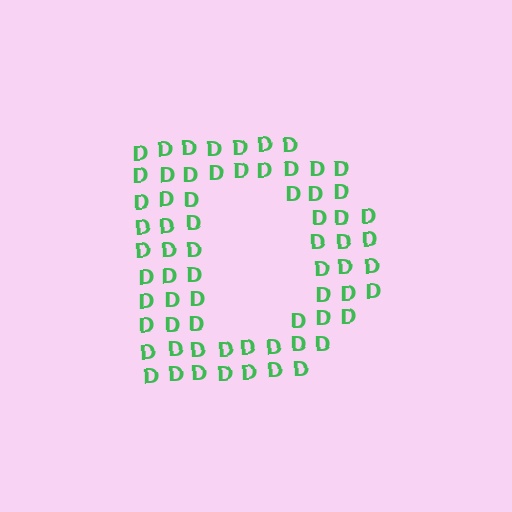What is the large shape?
The large shape is the letter D.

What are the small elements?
The small elements are letter D's.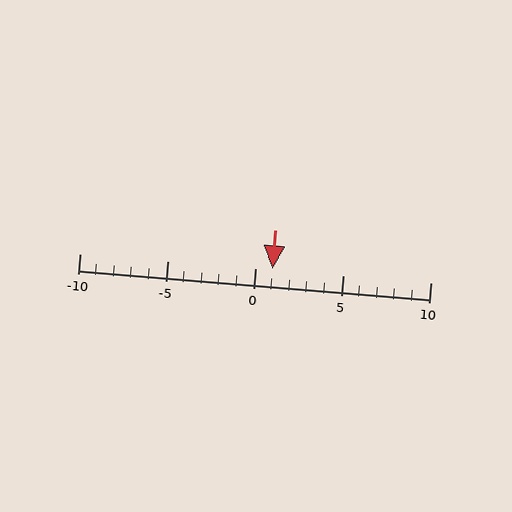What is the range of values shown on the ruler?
The ruler shows values from -10 to 10.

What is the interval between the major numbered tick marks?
The major tick marks are spaced 5 units apart.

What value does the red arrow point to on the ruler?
The red arrow points to approximately 1.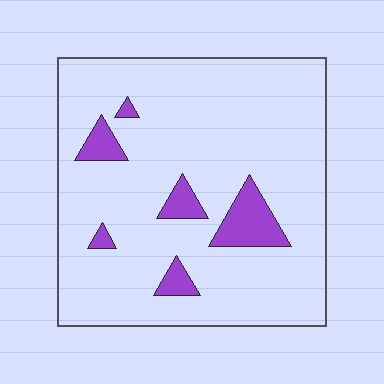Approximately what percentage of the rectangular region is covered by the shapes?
Approximately 10%.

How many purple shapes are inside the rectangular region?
6.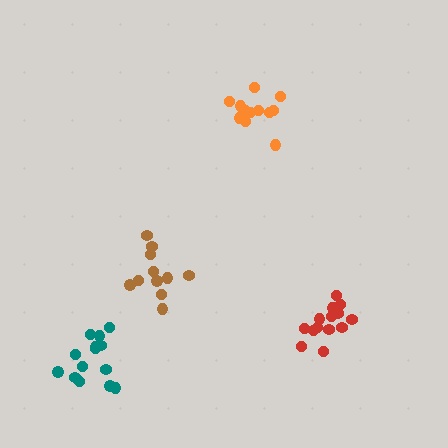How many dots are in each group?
Group 1: 11 dots, Group 2: 14 dots, Group 3: 12 dots, Group 4: 14 dots (51 total).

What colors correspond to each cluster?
The clusters are colored: brown, red, orange, teal.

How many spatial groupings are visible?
There are 4 spatial groupings.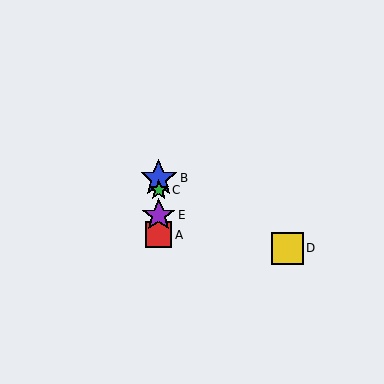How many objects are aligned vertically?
4 objects (A, B, C, E) are aligned vertically.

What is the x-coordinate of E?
Object E is at x≈159.